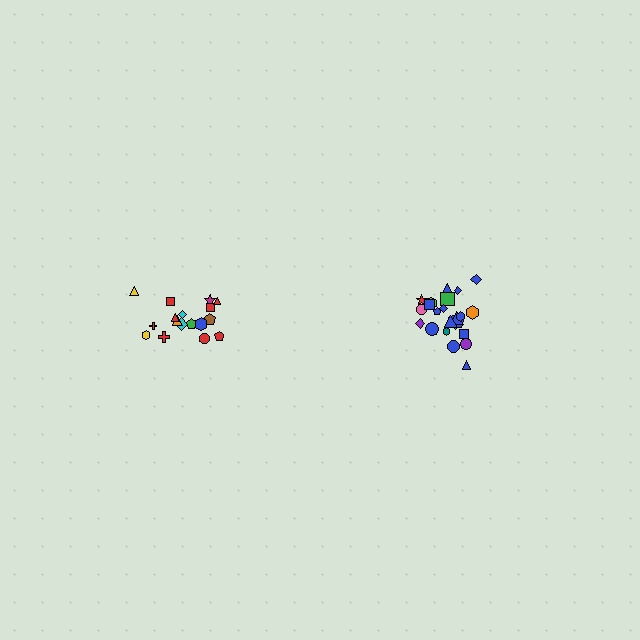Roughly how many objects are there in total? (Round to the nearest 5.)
Roughly 45 objects in total.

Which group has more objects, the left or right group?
The right group.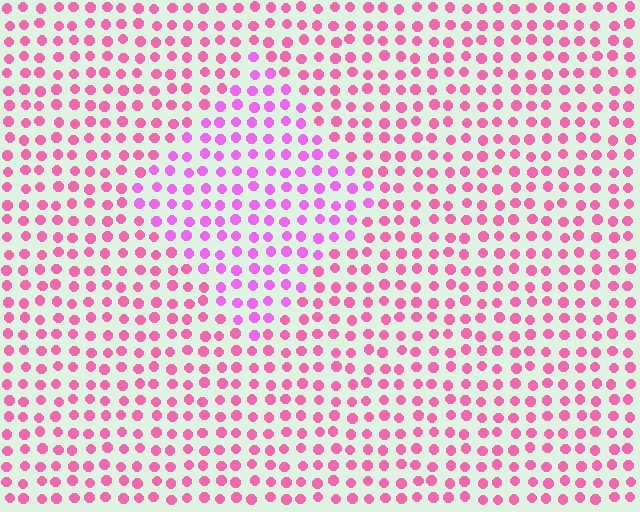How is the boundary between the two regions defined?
The boundary is defined purely by a slight shift in hue (about 30 degrees). Spacing, size, and orientation are identical on both sides.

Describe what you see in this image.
The image is filled with small pink elements in a uniform arrangement. A diamond-shaped region is visible where the elements are tinted to a slightly different hue, forming a subtle color boundary.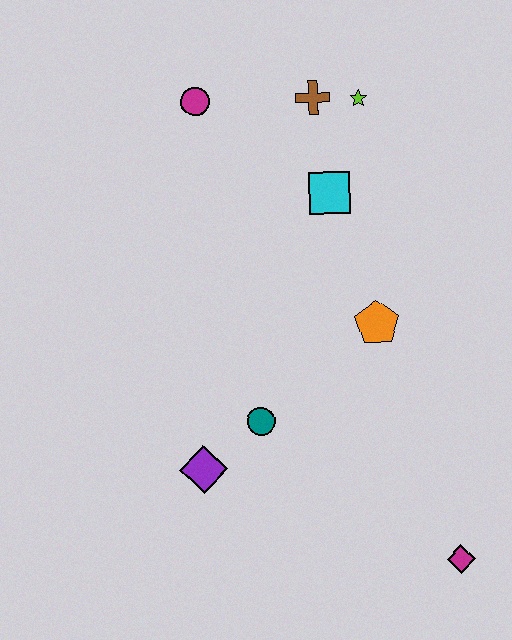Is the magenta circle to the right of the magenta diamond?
No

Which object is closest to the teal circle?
The purple diamond is closest to the teal circle.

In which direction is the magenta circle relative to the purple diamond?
The magenta circle is above the purple diamond.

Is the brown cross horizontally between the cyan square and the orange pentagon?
No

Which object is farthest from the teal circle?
The lime star is farthest from the teal circle.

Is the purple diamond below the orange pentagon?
Yes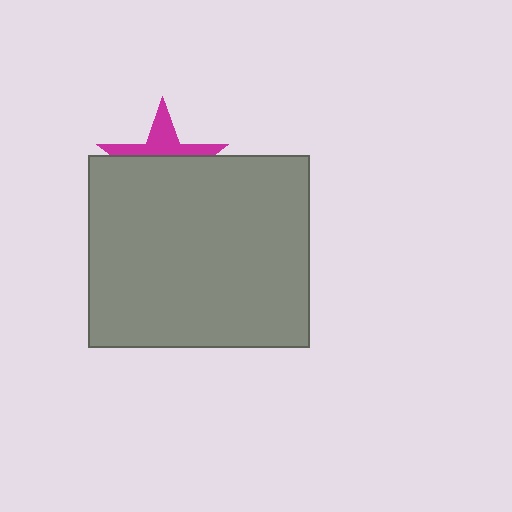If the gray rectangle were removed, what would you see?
You would see the complete magenta star.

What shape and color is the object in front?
The object in front is a gray rectangle.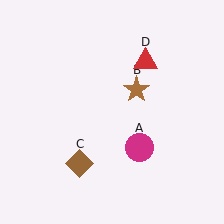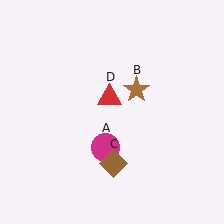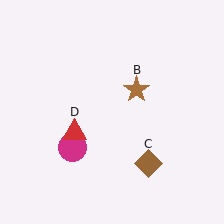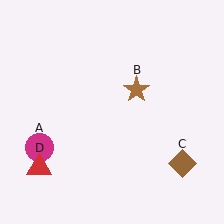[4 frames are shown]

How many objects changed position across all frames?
3 objects changed position: magenta circle (object A), brown diamond (object C), red triangle (object D).